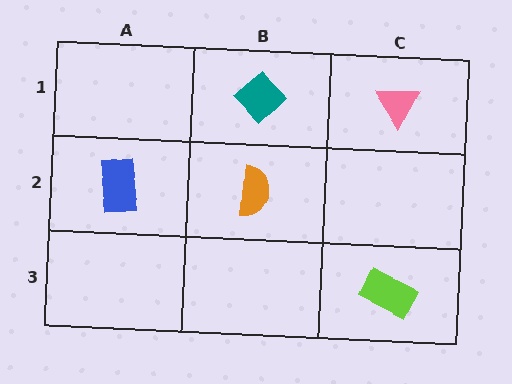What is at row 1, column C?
A pink triangle.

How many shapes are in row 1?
2 shapes.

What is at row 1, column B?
A teal diamond.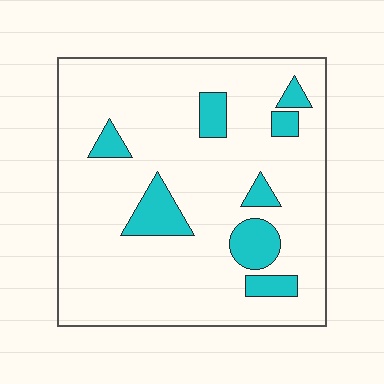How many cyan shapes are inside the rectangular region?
8.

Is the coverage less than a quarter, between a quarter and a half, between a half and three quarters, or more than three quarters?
Less than a quarter.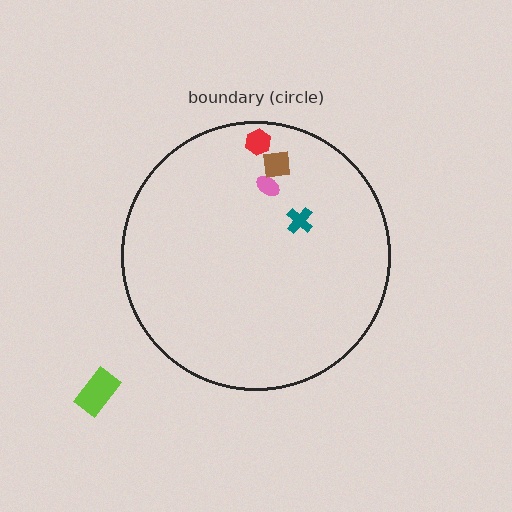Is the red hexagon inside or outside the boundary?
Inside.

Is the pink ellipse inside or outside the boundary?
Inside.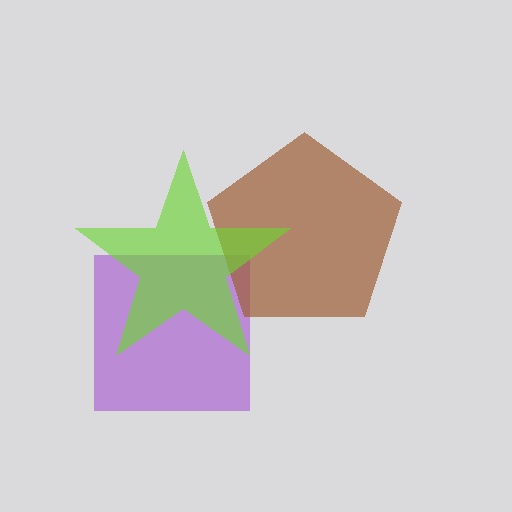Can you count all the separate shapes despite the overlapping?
Yes, there are 3 separate shapes.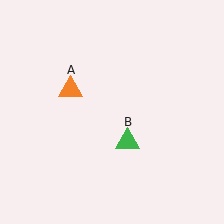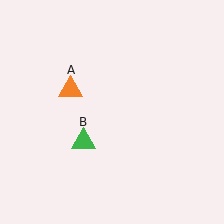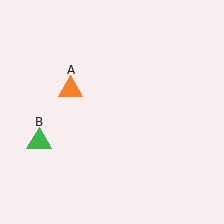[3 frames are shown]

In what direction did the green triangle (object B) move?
The green triangle (object B) moved left.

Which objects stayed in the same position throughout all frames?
Orange triangle (object A) remained stationary.